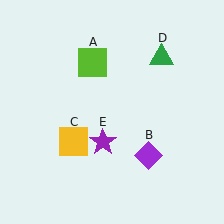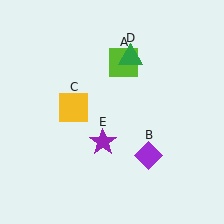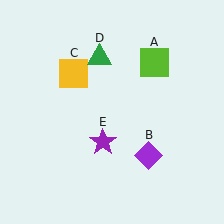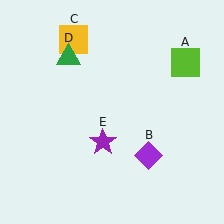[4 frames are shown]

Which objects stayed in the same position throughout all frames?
Purple diamond (object B) and purple star (object E) remained stationary.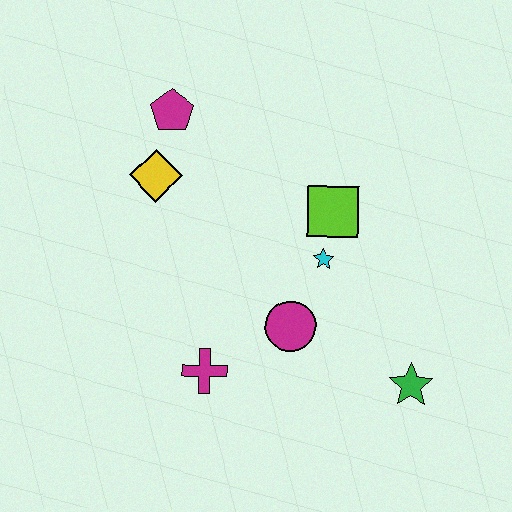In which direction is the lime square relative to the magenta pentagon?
The lime square is to the right of the magenta pentagon.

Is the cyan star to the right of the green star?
No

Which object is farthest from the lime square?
The magenta cross is farthest from the lime square.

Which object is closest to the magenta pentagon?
The yellow diamond is closest to the magenta pentagon.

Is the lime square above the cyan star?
Yes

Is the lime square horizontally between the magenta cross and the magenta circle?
No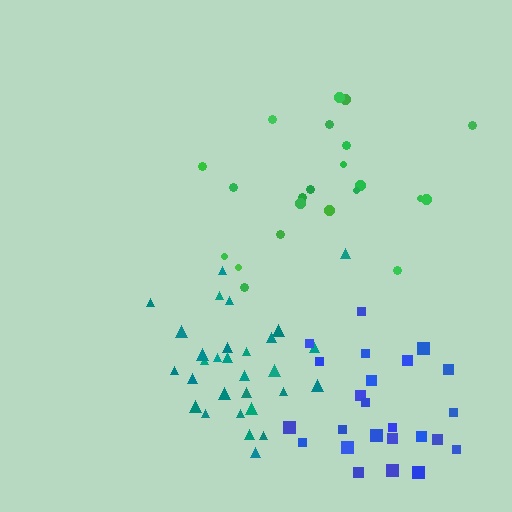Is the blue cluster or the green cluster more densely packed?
Blue.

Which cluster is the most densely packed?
Teal.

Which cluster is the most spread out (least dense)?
Green.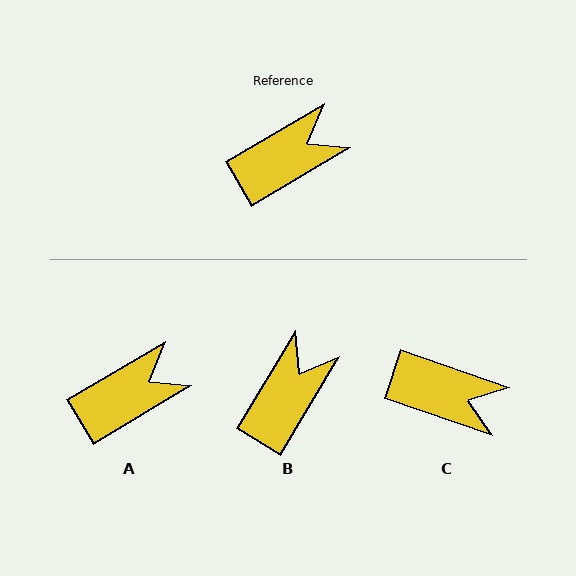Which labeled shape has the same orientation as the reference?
A.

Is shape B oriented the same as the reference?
No, it is off by about 28 degrees.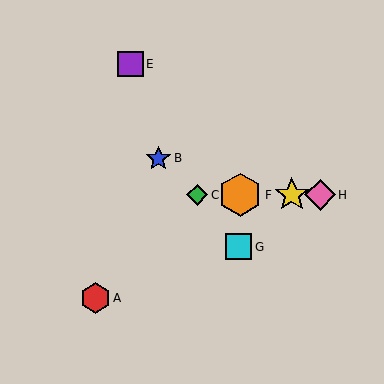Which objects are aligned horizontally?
Objects C, D, F, H are aligned horizontally.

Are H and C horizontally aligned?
Yes, both are at y≈195.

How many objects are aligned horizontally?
4 objects (C, D, F, H) are aligned horizontally.